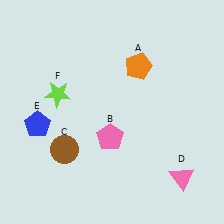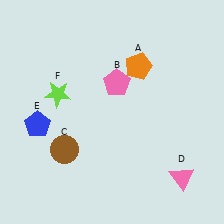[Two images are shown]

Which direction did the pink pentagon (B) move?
The pink pentagon (B) moved up.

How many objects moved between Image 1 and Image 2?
1 object moved between the two images.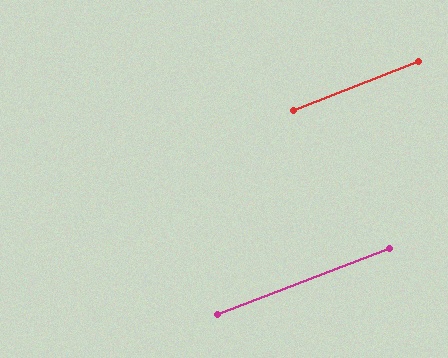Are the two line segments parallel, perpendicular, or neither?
Parallel — their directions differ by only 0.4°.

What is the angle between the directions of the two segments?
Approximately 0 degrees.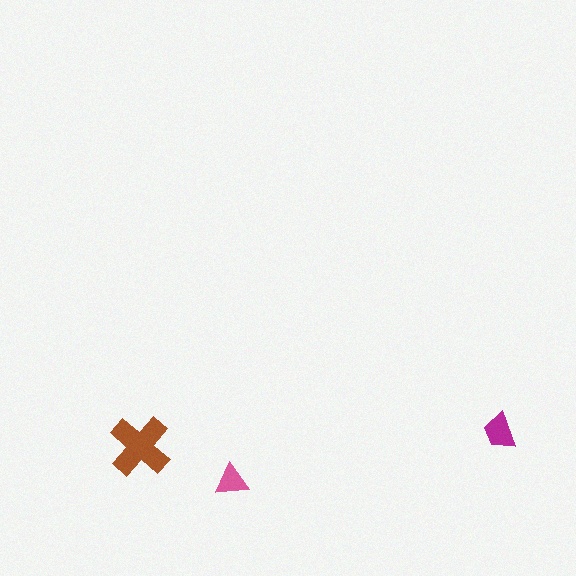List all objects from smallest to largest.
The pink triangle, the magenta trapezoid, the brown cross.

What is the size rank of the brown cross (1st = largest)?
1st.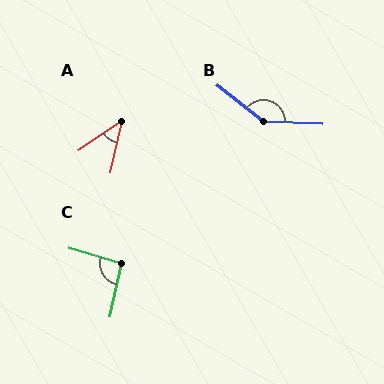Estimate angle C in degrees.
Approximately 94 degrees.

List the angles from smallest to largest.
A (43°), C (94°), B (145°).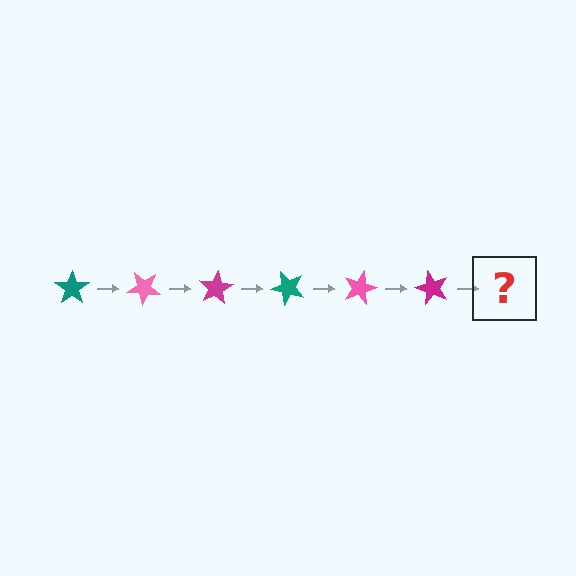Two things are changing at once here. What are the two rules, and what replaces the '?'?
The two rules are that it rotates 40 degrees each step and the color cycles through teal, pink, and magenta. The '?' should be a teal star, rotated 240 degrees from the start.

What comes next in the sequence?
The next element should be a teal star, rotated 240 degrees from the start.